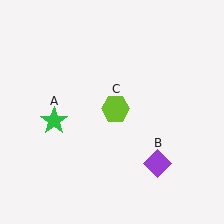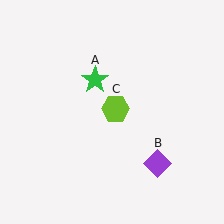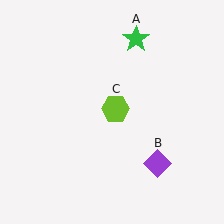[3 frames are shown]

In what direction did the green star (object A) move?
The green star (object A) moved up and to the right.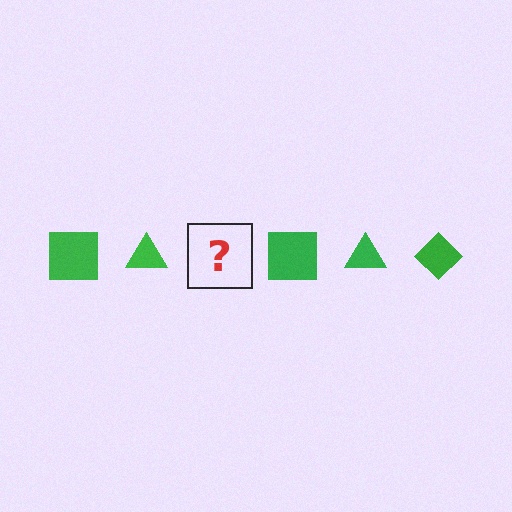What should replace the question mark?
The question mark should be replaced with a green diamond.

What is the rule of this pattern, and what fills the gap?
The rule is that the pattern cycles through square, triangle, diamond shapes in green. The gap should be filled with a green diamond.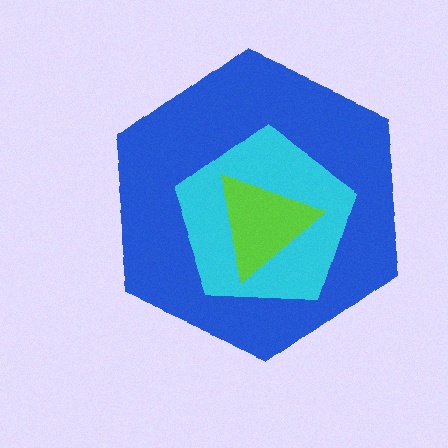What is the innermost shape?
The lime triangle.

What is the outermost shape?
The blue hexagon.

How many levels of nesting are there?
3.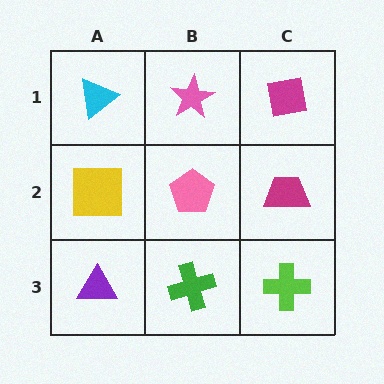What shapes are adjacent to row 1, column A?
A yellow square (row 2, column A), a pink star (row 1, column B).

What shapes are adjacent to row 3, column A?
A yellow square (row 2, column A), a green cross (row 3, column B).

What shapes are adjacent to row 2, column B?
A pink star (row 1, column B), a green cross (row 3, column B), a yellow square (row 2, column A), a magenta trapezoid (row 2, column C).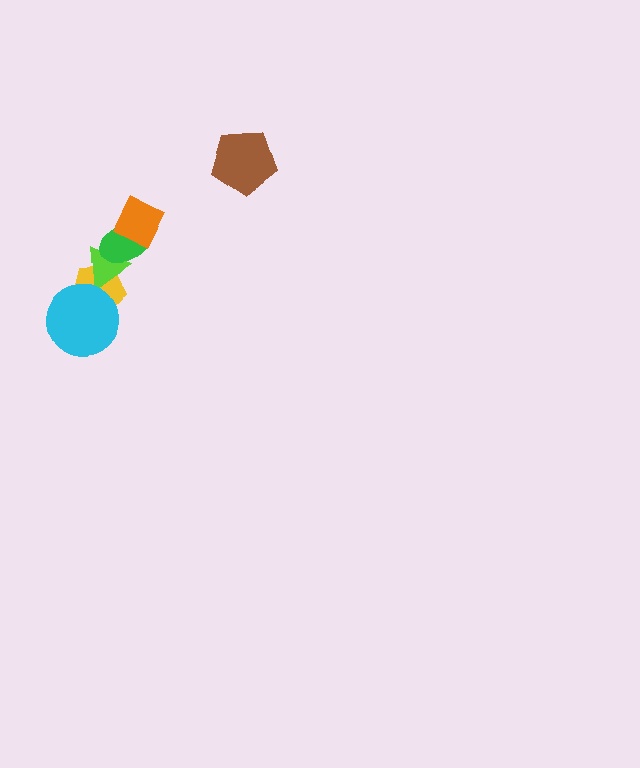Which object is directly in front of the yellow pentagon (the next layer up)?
The lime triangle is directly in front of the yellow pentagon.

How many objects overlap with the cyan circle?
1 object overlaps with the cyan circle.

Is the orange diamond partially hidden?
No, no other shape covers it.